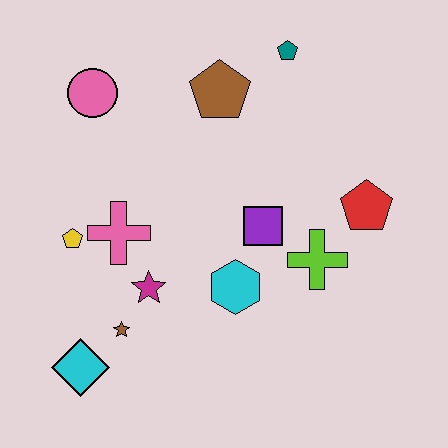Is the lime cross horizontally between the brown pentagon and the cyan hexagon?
No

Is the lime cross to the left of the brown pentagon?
No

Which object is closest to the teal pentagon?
The brown pentagon is closest to the teal pentagon.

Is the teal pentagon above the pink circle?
Yes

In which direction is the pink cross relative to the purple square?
The pink cross is to the left of the purple square.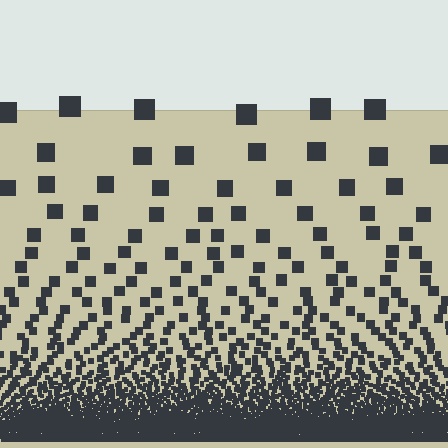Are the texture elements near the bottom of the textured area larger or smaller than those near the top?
Smaller. The gradient is inverted — elements near the bottom are smaller and denser.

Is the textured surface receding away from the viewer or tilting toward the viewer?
The surface appears to tilt toward the viewer. Texture elements get larger and sparser toward the top.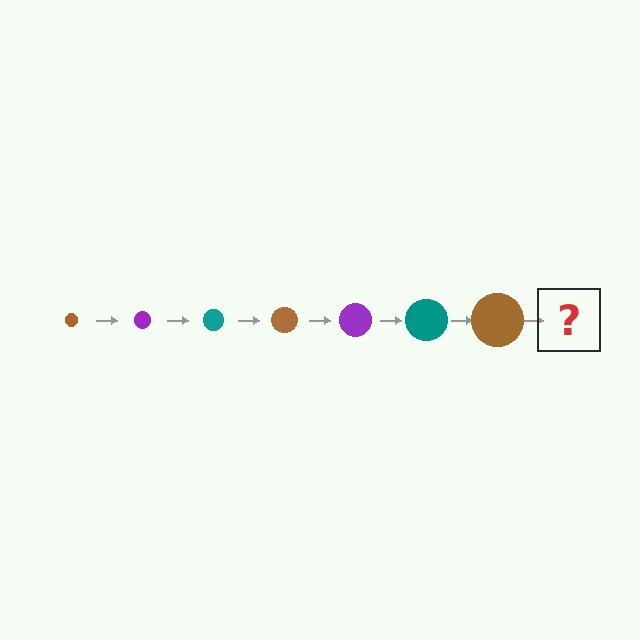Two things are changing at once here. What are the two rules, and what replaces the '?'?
The two rules are that the circle grows larger each step and the color cycles through brown, purple, and teal. The '?' should be a purple circle, larger than the previous one.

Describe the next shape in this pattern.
It should be a purple circle, larger than the previous one.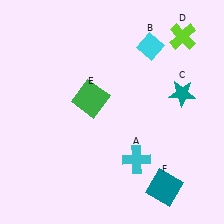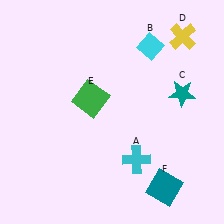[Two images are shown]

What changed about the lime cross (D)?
In Image 1, D is lime. In Image 2, it changed to yellow.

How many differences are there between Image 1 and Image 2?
There is 1 difference between the two images.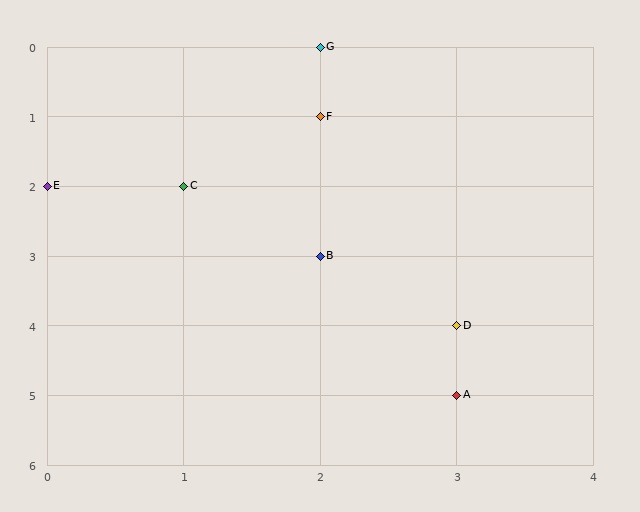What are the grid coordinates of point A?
Point A is at grid coordinates (3, 5).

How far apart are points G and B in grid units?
Points G and B are 3 rows apart.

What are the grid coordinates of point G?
Point G is at grid coordinates (2, 0).